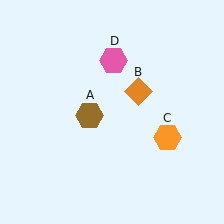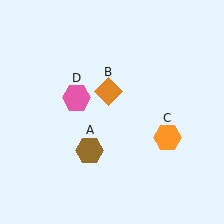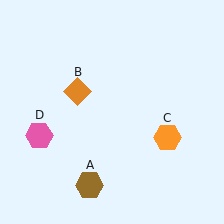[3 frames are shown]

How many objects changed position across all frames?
3 objects changed position: brown hexagon (object A), orange diamond (object B), pink hexagon (object D).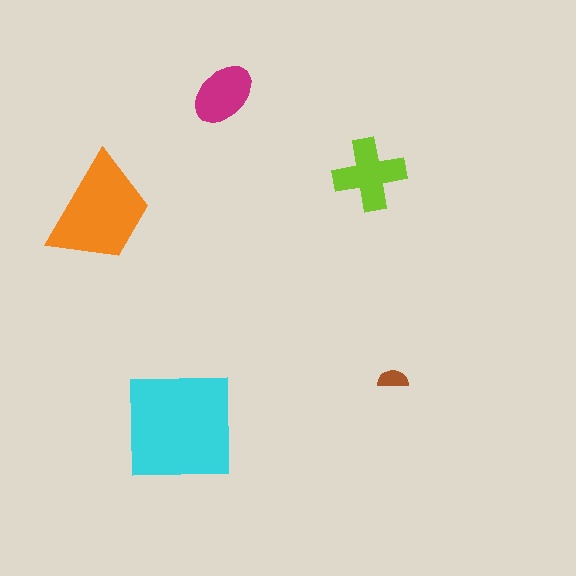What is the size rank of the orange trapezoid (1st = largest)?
2nd.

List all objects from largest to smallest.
The cyan square, the orange trapezoid, the lime cross, the magenta ellipse, the brown semicircle.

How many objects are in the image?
There are 5 objects in the image.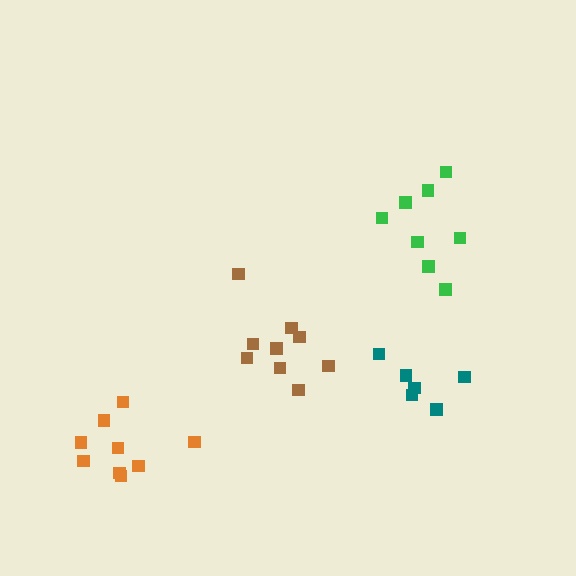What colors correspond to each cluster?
The clusters are colored: green, teal, brown, orange.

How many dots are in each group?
Group 1: 8 dots, Group 2: 6 dots, Group 3: 9 dots, Group 4: 9 dots (32 total).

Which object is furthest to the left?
The orange cluster is leftmost.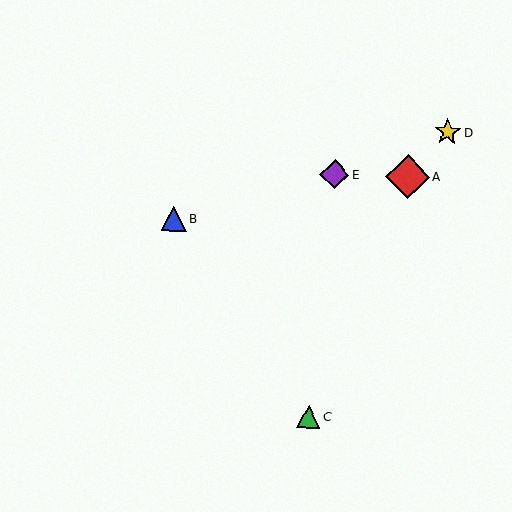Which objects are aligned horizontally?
Objects A, E are aligned horizontally.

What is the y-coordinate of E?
Object E is at y≈175.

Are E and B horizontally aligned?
No, E is at y≈175 and B is at y≈218.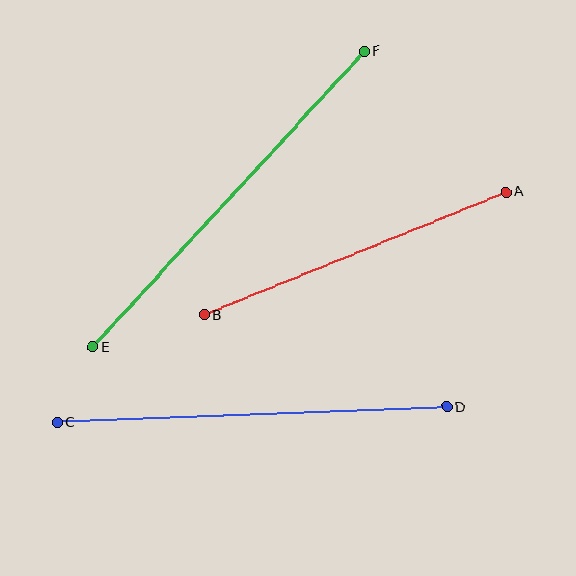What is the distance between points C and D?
The distance is approximately 390 pixels.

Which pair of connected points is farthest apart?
Points E and F are farthest apart.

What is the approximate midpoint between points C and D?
The midpoint is at approximately (252, 415) pixels.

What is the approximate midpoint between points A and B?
The midpoint is at approximately (355, 253) pixels.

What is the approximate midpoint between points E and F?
The midpoint is at approximately (229, 199) pixels.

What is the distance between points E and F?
The distance is approximately 402 pixels.